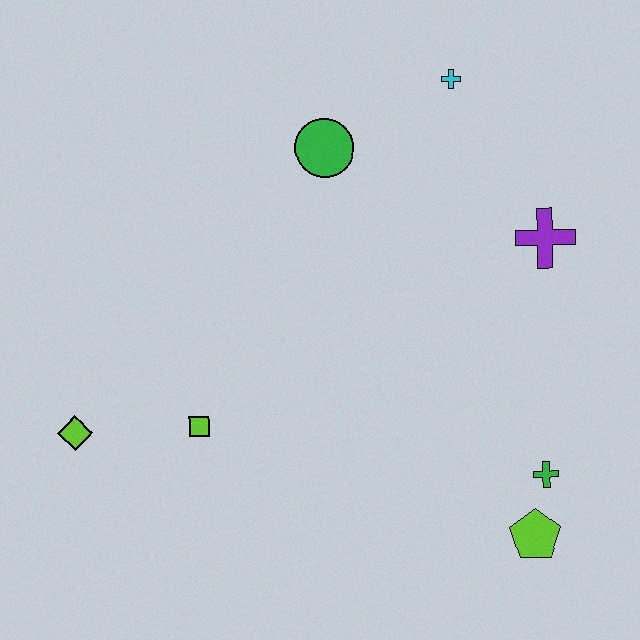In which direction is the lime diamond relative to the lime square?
The lime diamond is to the left of the lime square.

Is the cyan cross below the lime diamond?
No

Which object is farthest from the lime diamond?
The cyan cross is farthest from the lime diamond.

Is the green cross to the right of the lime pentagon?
Yes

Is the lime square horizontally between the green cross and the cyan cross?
No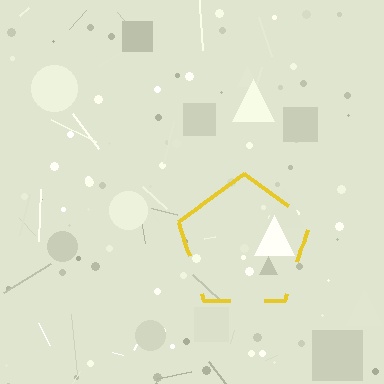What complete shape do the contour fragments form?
The contour fragments form a pentagon.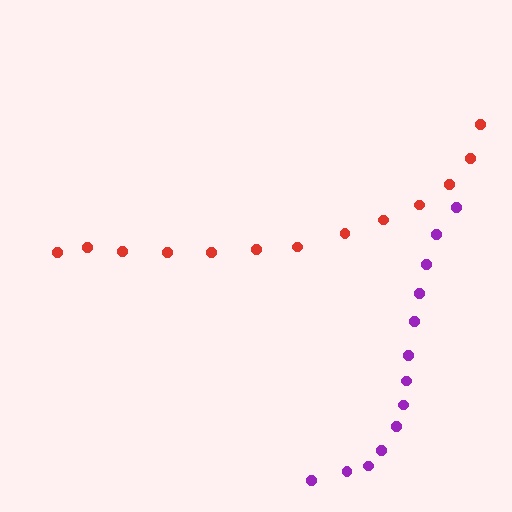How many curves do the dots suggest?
There are 2 distinct paths.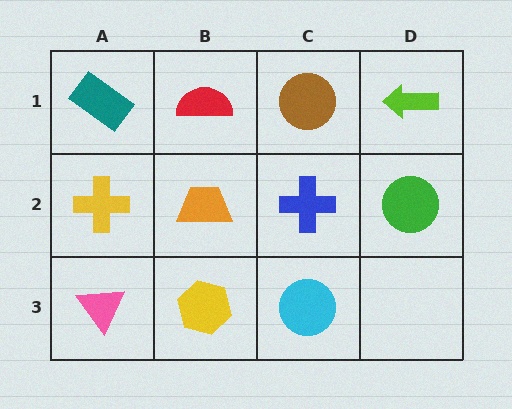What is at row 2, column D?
A green circle.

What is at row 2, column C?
A blue cross.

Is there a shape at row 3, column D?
No, that cell is empty.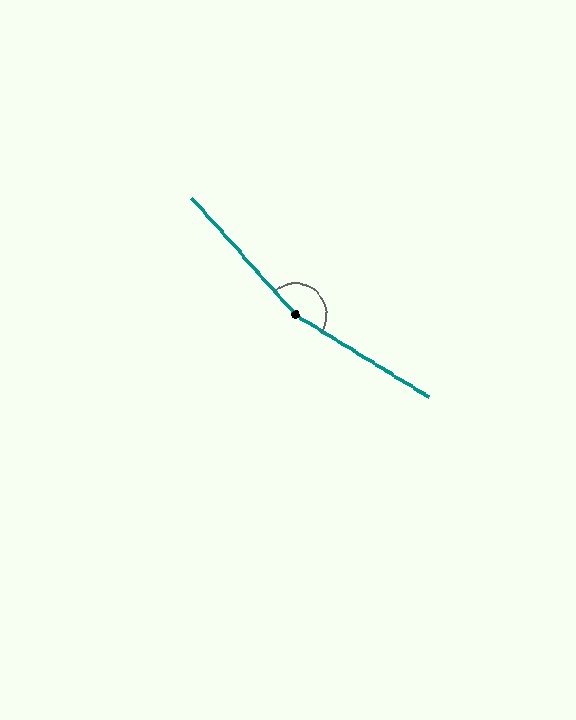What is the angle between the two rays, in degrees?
Approximately 163 degrees.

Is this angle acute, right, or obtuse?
It is obtuse.